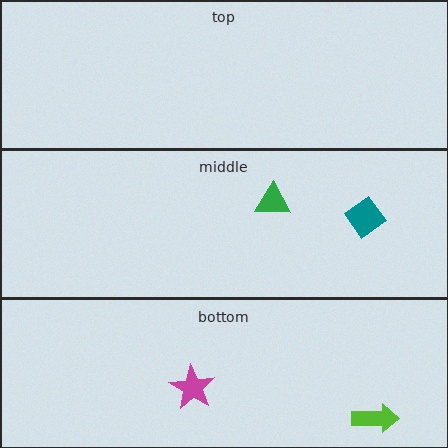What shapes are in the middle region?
The green triangle, the teal diamond.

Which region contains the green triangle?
The middle region.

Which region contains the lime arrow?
The bottom region.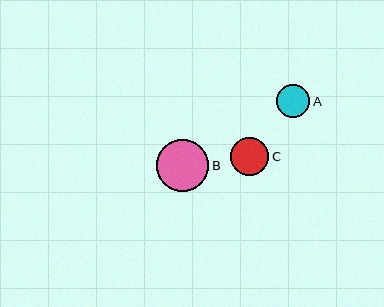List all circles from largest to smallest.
From largest to smallest: B, C, A.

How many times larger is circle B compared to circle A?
Circle B is approximately 1.6 times the size of circle A.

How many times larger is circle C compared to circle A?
Circle C is approximately 1.2 times the size of circle A.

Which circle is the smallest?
Circle A is the smallest with a size of approximately 33 pixels.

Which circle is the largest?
Circle B is the largest with a size of approximately 52 pixels.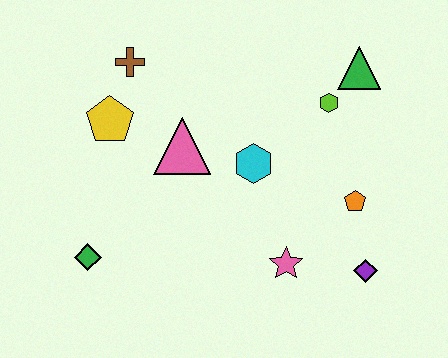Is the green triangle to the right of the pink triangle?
Yes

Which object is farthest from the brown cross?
The purple diamond is farthest from the brown cross.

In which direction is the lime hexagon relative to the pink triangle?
The lime hexagon is to the right of the pink triangle.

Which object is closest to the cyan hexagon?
The pink triangle is closest to the cyan hexagon.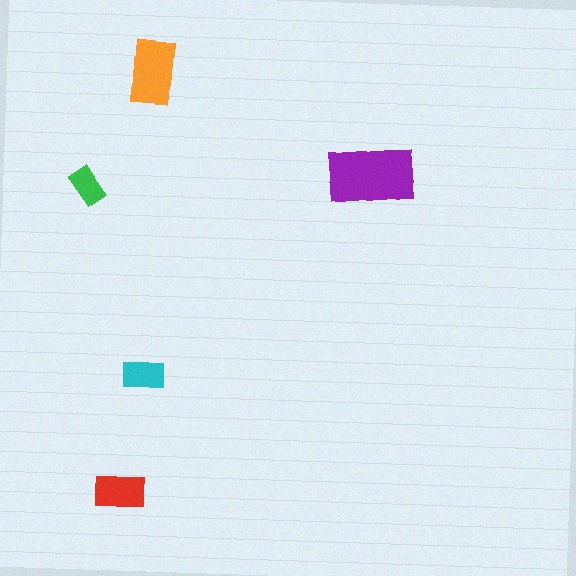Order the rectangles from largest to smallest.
the purple one, the orange one, the red one, the cyan one, the green one.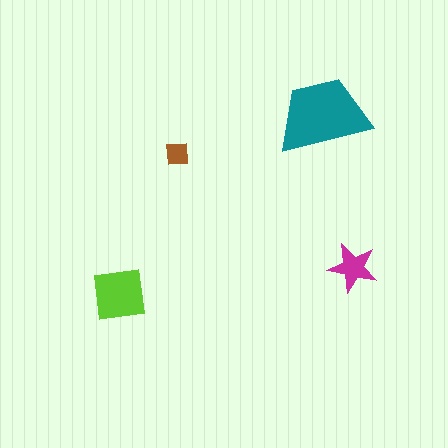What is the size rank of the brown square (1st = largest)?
4th.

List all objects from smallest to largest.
The brown square, the magenta star, the lime square, the teal trapezoid.